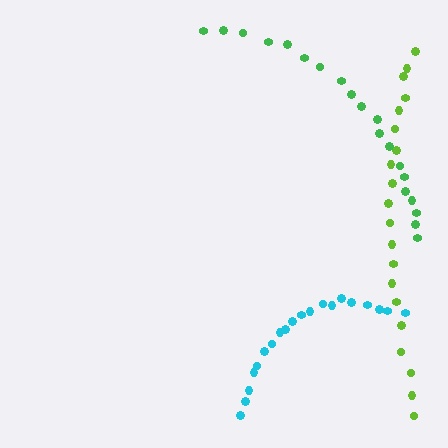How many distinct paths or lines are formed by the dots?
There are 3 distinct paths.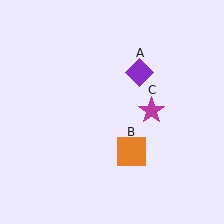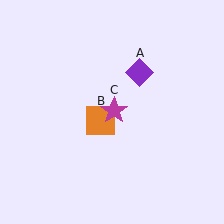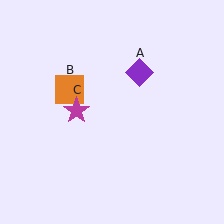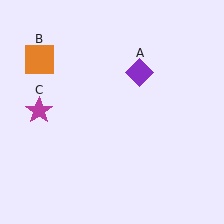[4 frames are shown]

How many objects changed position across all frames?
2 objects changed position: orange square (object B), magenta star (object C).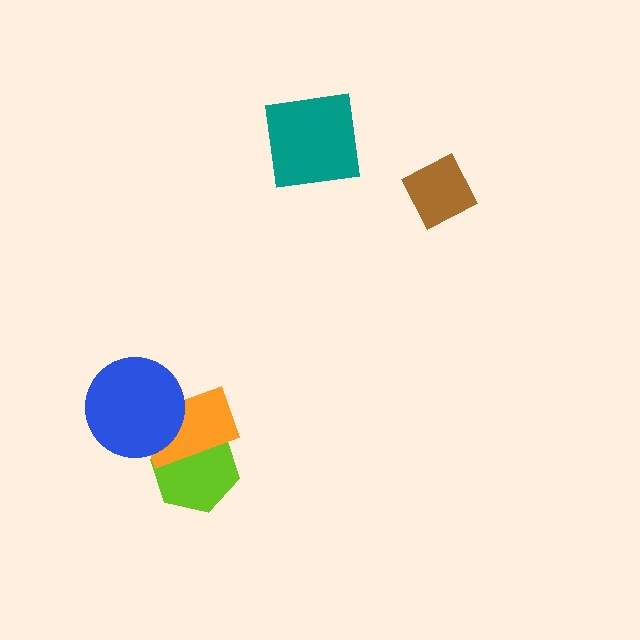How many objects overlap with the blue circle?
1 object overlaps with the blue circle.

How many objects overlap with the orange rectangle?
2 objects overlap with the orange rectangle.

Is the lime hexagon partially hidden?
Yes, it is partially covered by another shape.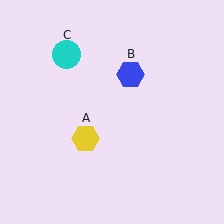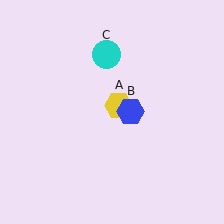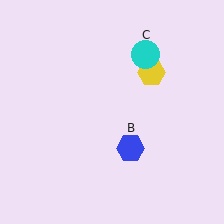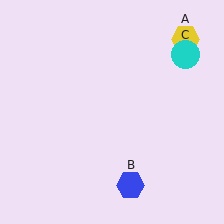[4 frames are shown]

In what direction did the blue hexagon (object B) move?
The blue hexagon (object B) moved down.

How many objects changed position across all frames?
3 objects changed position: yellow hexagon (object A), blue hexagon (object B), cyan circle (object C).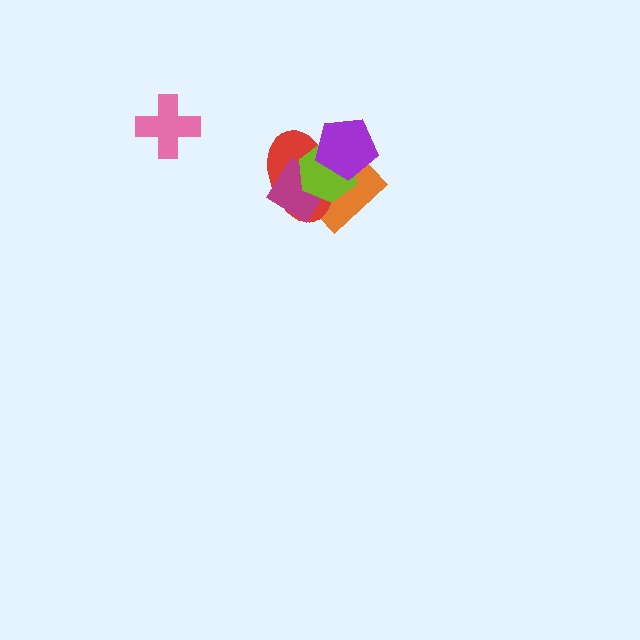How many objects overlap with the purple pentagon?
3 objects overlap with the purple pentagon.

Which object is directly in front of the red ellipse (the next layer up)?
The magenta diamond is directly in front of the red ellipse.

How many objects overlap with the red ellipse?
4 objects overlap with the red ellipse.